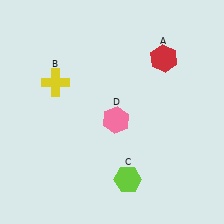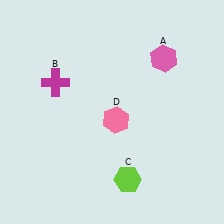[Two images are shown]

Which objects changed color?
A changed from red to pink. B changed from yellow to magenta.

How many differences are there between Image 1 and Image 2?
There are 2 differences between the two images.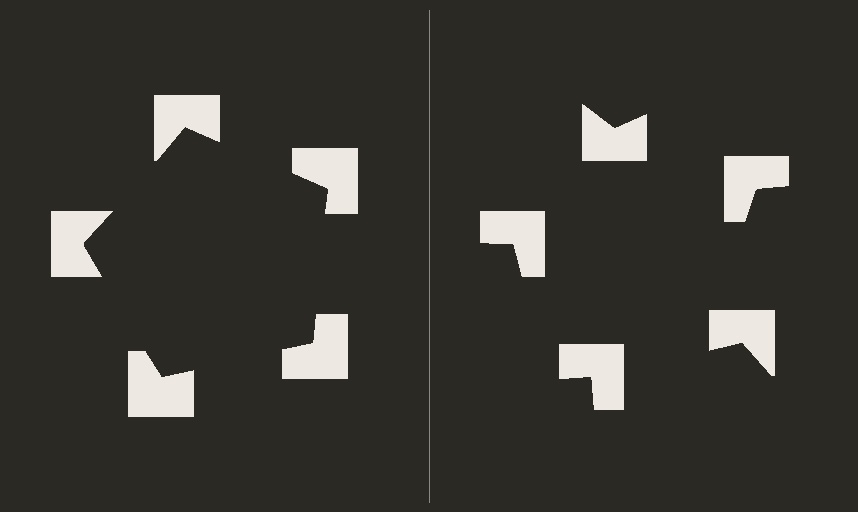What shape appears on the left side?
An illusory pentagon.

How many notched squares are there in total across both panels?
10 — 5 on each side.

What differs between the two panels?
The notched squares are positioned identically on both sides; only the wedge orientations differ. On the left they align to a pentagon; on the right they are misaligned.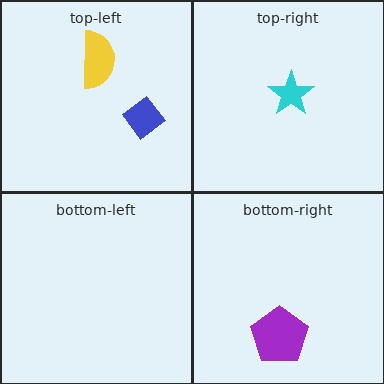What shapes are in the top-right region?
The cyan star.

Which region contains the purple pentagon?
The bottom-right region.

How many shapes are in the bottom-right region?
1.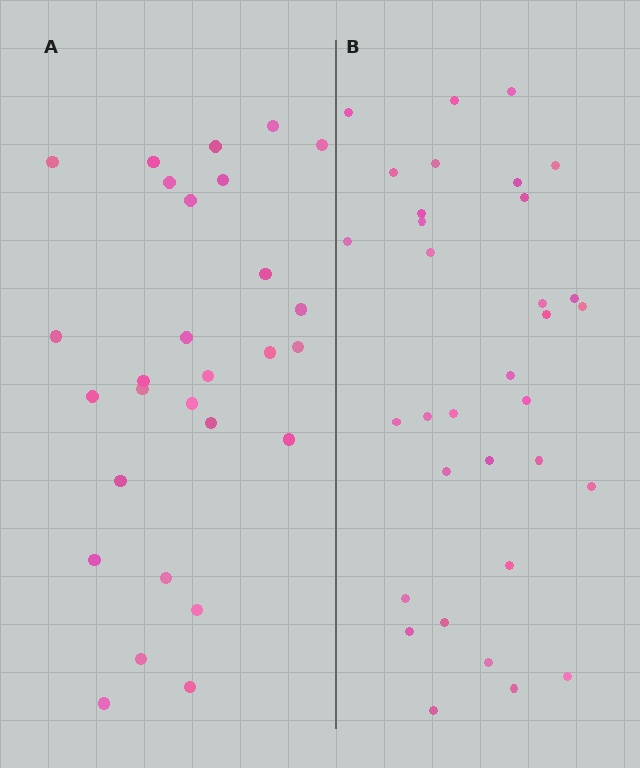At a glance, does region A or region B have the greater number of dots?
Region B (the right region) has more dots.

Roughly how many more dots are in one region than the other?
Region B has about 5 more dots than region A.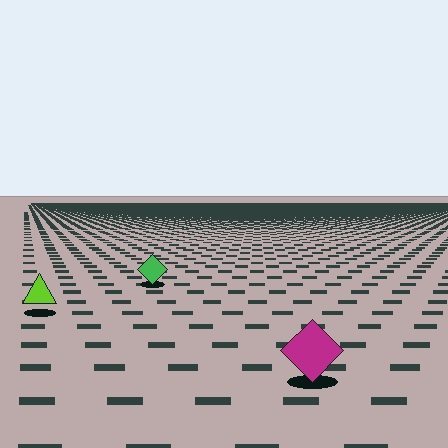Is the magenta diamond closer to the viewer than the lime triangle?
Yes. The magenta diamond is closer — you can tell from the texture gradient: the ground texture is coarser near it.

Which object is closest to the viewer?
The magenta diamond is closest. The texture marks near it are larger and more spread out.